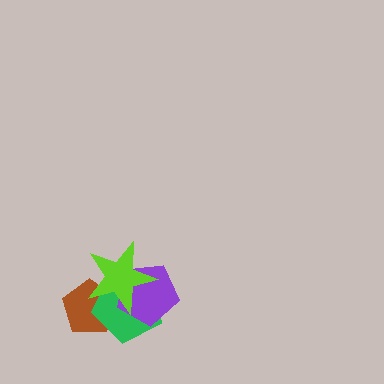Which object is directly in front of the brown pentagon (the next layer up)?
The green pentagon is directly in front of the brown pentagon.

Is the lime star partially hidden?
No, no other shape covers it.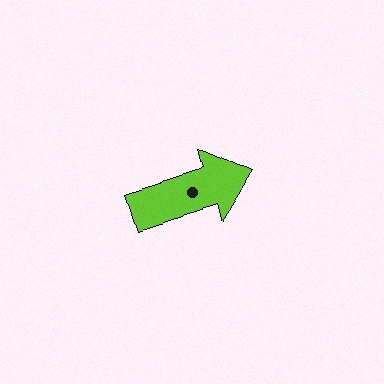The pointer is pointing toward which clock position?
Roughly 2 o'clock.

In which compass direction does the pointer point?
East.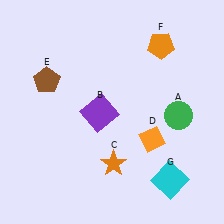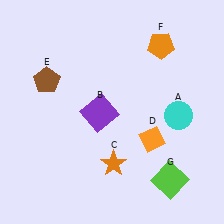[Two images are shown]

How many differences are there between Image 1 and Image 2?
There are 2 differences between the two images.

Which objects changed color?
A changed from green to cyan. G changed from cyan to lime.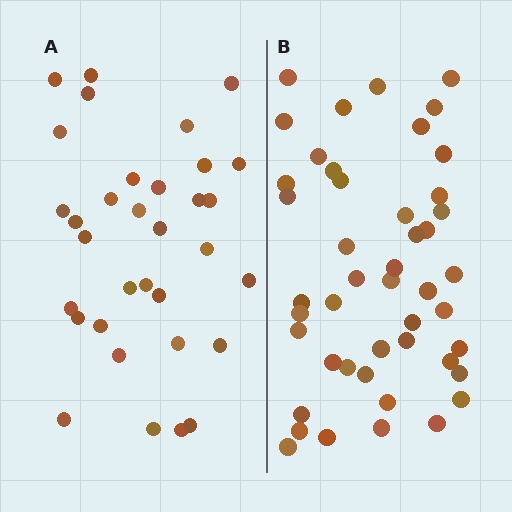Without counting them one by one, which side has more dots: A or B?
Region B (the right region) has more dots.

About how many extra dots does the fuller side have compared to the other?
Region B has approximately 15 more dots than region A.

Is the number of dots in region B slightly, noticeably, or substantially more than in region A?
Region B has noticeably more, but not dramatically so. The ratio is roughly 1.4 to 1.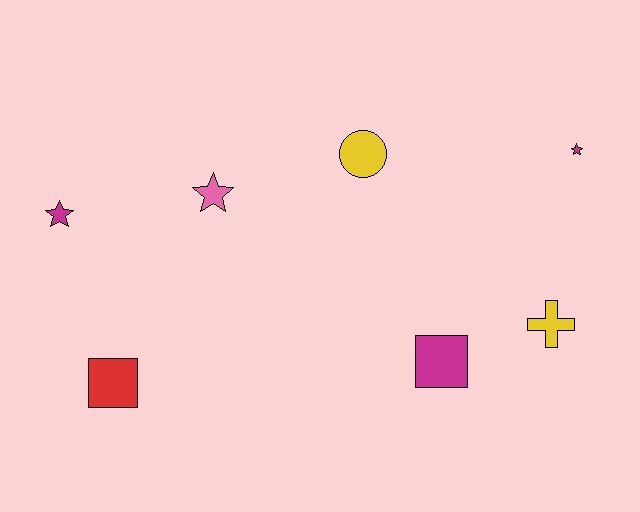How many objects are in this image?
There are 7 objects.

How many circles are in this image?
There is 1 circle.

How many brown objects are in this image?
There are no brown objects.